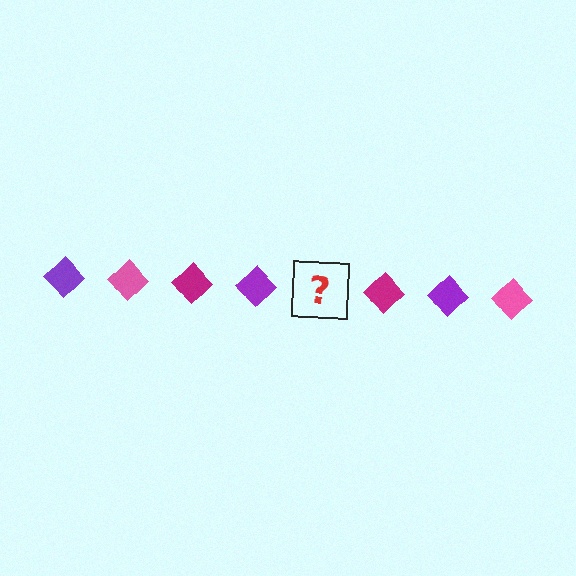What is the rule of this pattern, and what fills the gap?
The rule is that the pattern cycles through purple, pink, magenta diamonds. The gap should be filled with a pink diamond.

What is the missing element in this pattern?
The missing element is a pink diamond.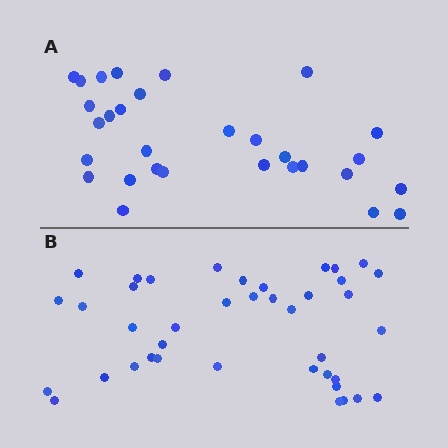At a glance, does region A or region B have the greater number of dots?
Region B (the bottom region) has more dots.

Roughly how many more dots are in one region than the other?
Region B has roughly 10 or so more dots than region A.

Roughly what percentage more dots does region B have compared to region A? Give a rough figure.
About 35% more.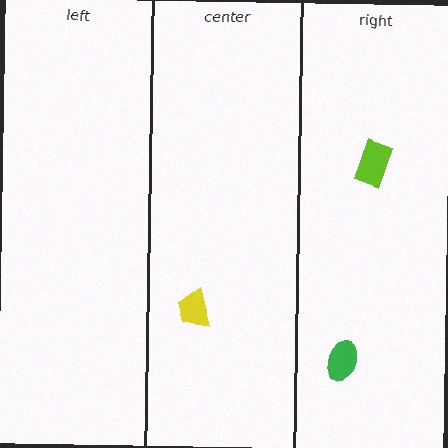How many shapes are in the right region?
2.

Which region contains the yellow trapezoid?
The center region.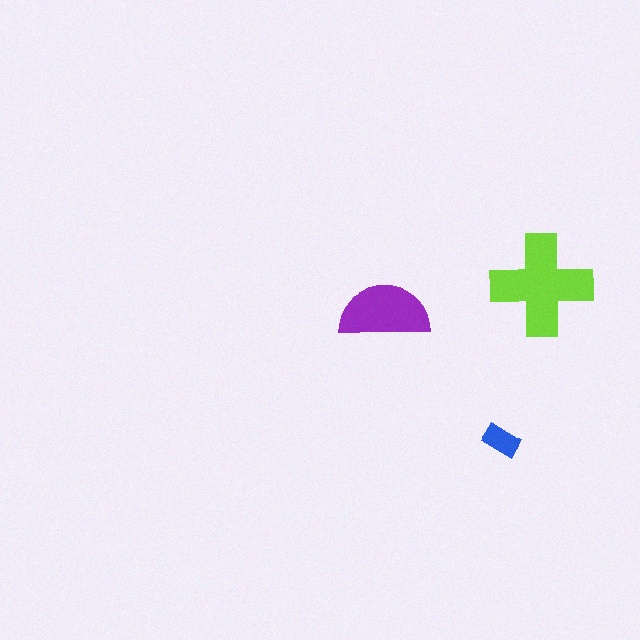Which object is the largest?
The lime cross.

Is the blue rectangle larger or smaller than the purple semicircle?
Smaller.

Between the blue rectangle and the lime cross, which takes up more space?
The lime cross.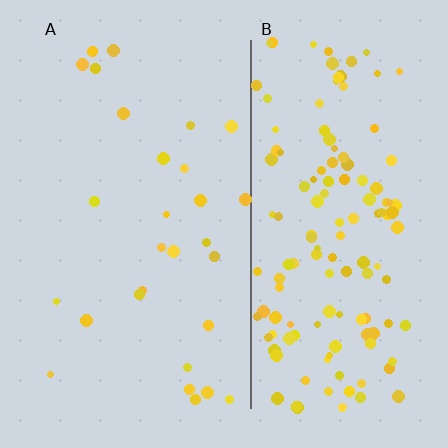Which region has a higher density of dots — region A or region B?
B (the right).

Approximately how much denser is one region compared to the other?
Approximately 5.0× — region B over region A.